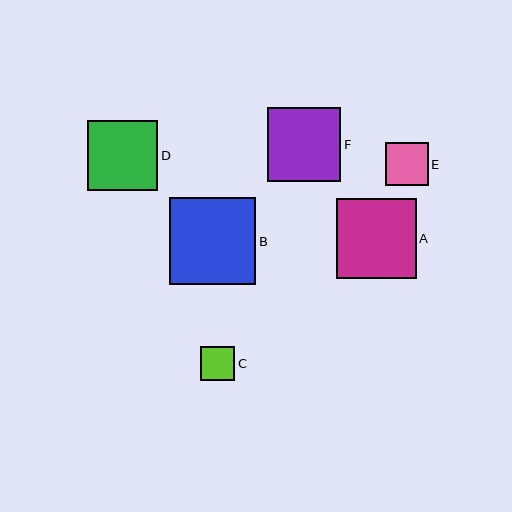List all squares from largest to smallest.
From largest to smallest: B, A, F, D, E, C.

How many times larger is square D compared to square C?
Square D is approximately 2.0 times the size of square C.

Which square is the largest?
Square B is the largest with a size of approximately 87 pixels.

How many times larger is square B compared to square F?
Square B is approximately 1.2 times the size of square F.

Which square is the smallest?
Square C is the smallest with a size of approximately 34 pixels.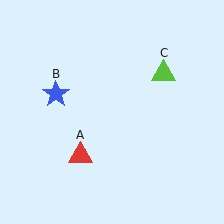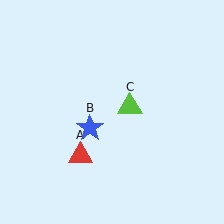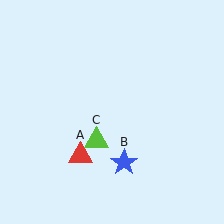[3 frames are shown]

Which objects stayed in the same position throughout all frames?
Red triangle (object A) remained stationary.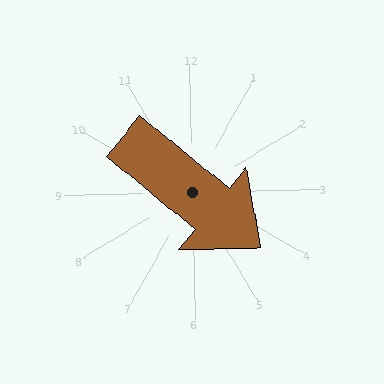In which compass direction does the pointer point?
Southeast.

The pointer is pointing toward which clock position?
Roughly 4 o'clock.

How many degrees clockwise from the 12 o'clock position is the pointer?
Approximately 131 degrees.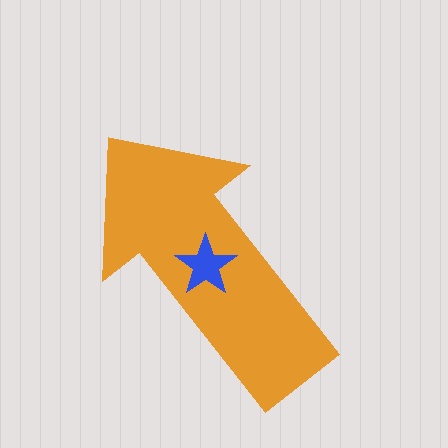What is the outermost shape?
The orange arrow.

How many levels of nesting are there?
2.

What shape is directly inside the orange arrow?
The blue star.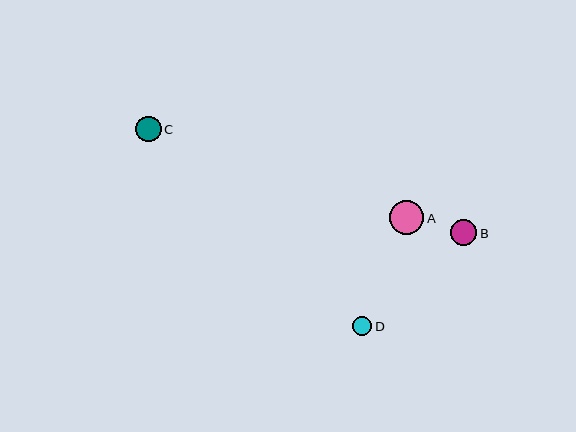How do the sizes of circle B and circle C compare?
Circle B and circle C are approximately the same size.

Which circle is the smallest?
Circle D is the smallest with a size of approximately 19 pixels.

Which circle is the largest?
Circle A is the largest with a size of approximately 34 pixels.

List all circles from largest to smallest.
From largest to smallest: A, B, C, D.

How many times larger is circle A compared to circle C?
Circle A is approximately 1.3 times the size of circle C.